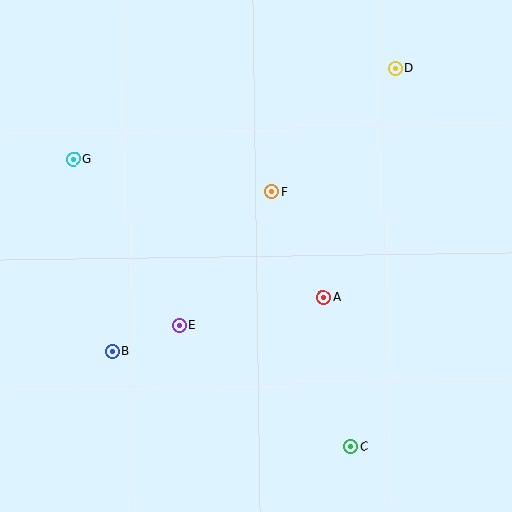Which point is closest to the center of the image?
Point F at (272, 191) is closest to the center.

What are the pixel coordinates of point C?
Point C is at (350, 447).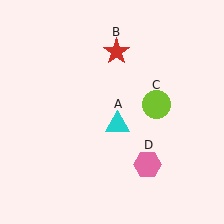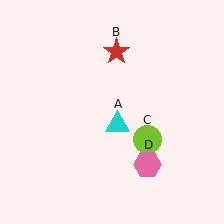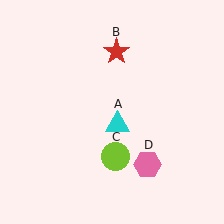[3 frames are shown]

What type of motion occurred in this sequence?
The lime circle (object C) rotated clockwise around the center of the scene.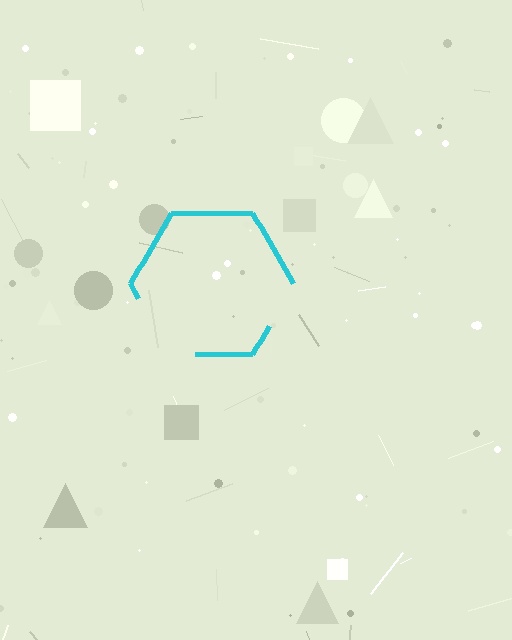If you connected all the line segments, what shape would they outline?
They would outline a hexagon.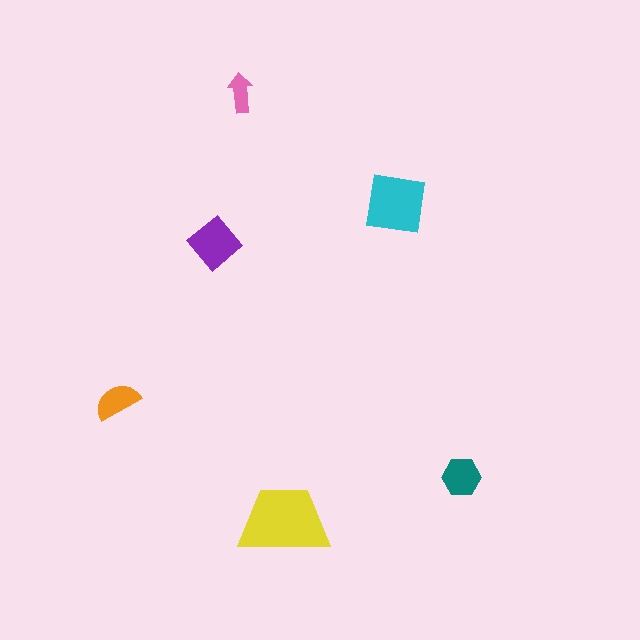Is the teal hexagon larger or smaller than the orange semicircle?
Larger.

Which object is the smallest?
The pink arrow.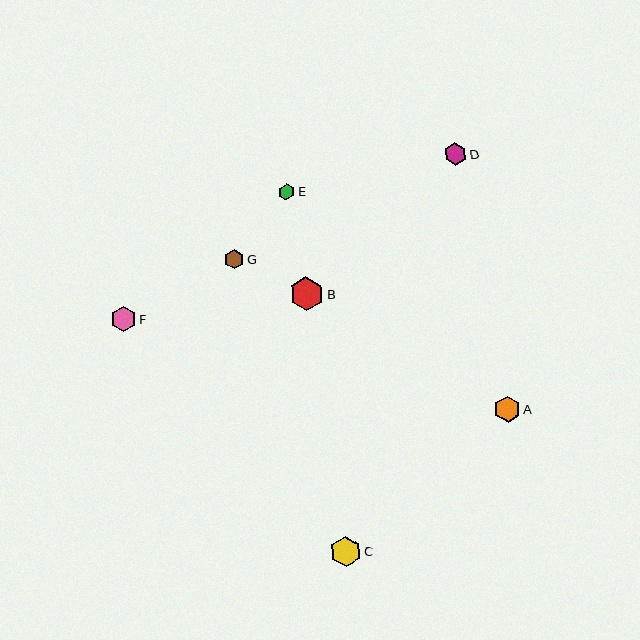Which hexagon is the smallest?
Hexagon E is the smallest with a size of approximately 17 pixels.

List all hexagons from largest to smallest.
From largest to smallest: B, C, A, F, D, G, E.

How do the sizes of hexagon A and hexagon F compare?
Hexagon A and hexagon F are approximately the same size.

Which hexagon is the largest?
Hexagon B is the largest with a size of approximately 34 pixels.